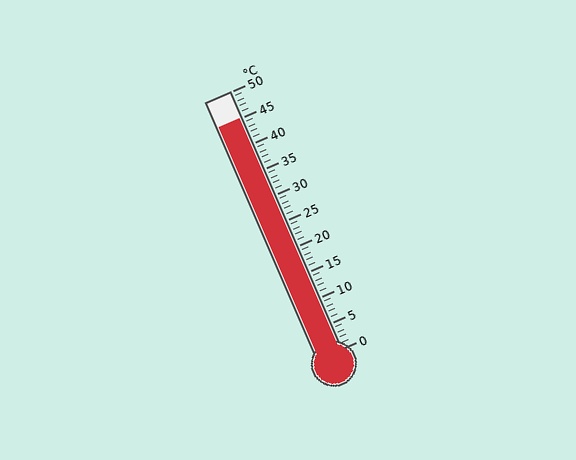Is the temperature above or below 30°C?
The temperature is above 30°C.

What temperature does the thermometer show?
The thermometer shows approximately 45°C.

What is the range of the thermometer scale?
The thermometer scale ranges from 0°C to 50°C.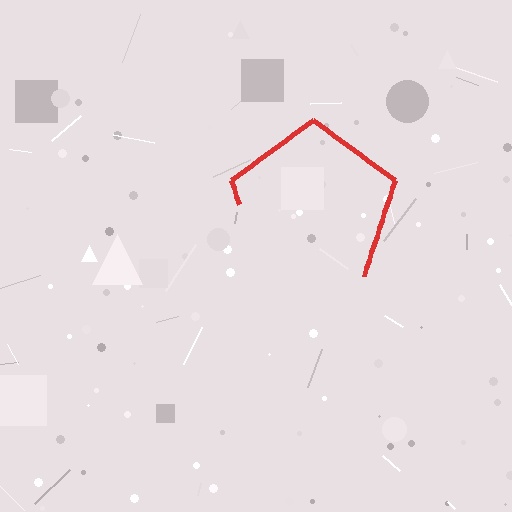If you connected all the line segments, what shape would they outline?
They would outline a pentagon.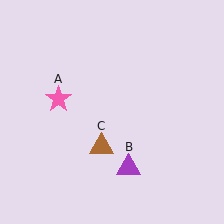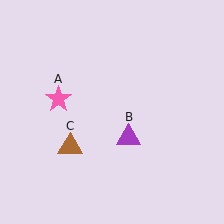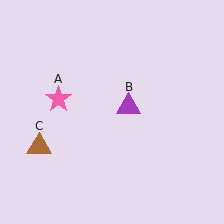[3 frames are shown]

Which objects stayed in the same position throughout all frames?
Pink star (object A) remained stationary.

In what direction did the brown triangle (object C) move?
The brown triangle (object C) moved left.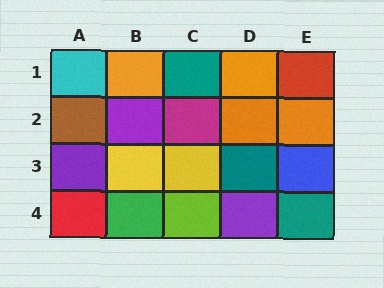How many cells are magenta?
1 cell is magenta.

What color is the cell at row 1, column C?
Teal.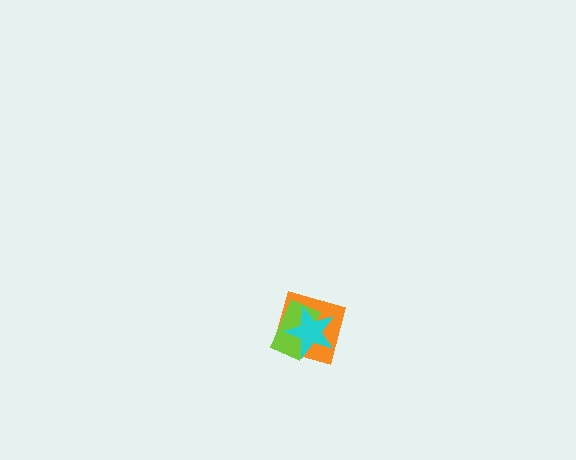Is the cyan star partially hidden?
No, no other shape covers it.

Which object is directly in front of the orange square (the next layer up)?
The lime rectangle is directly in front of the orange square.